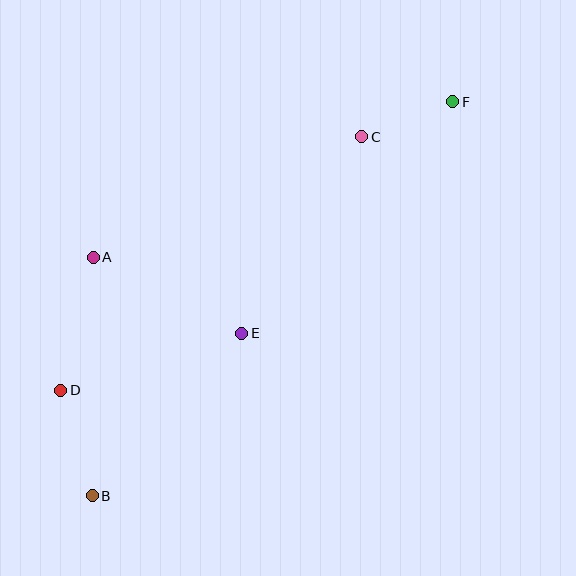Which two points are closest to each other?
Points C and F are closest to each other.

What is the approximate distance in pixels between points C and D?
The distance between C and D is approximately 393 pixels.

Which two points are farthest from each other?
Points B and F are farthest from each other.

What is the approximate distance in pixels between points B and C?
The distance between B and C is approximately 449 pixels.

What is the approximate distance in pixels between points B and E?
The distance between B and E is approximately 221 pixels.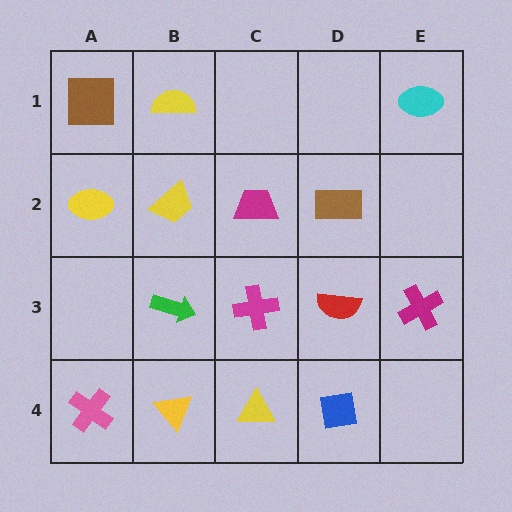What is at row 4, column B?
A yellow triangle.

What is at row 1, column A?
A brown square.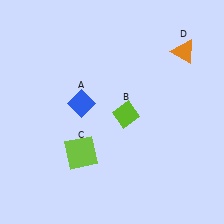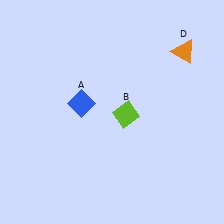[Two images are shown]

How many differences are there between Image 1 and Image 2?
There is 1 difference between the two images.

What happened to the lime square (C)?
The lime square (C) was removed in Image 2. It was in the bottom-left area of Image 1.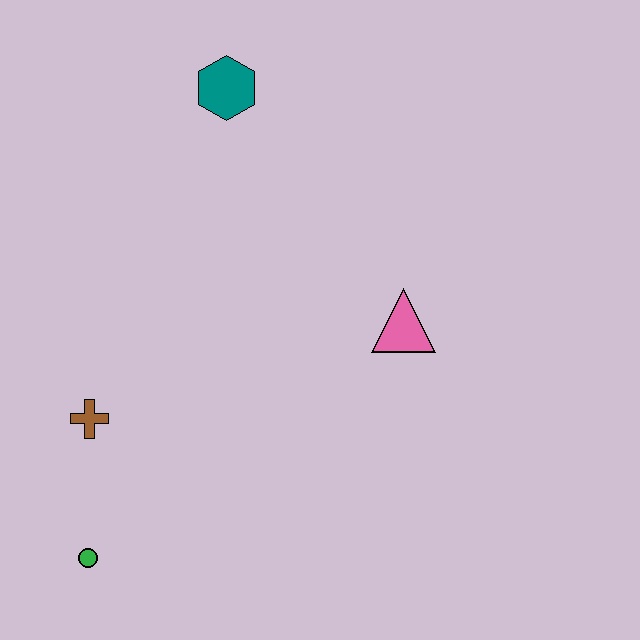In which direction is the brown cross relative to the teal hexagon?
The brown cross is below the teal hexagon.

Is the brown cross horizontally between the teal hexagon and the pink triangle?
No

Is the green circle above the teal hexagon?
No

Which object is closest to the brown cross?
The green circle is closest to the brown cross.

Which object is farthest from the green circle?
The teal hexagon is farthest from the green circle.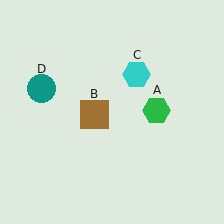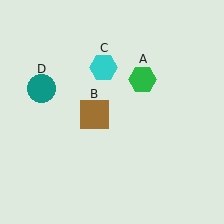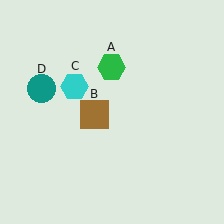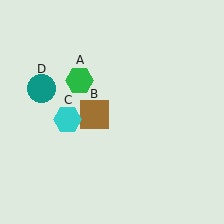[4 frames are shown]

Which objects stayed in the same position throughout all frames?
Brown square (object B) and teal circle (object D) remained stationary.